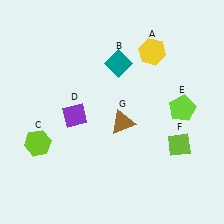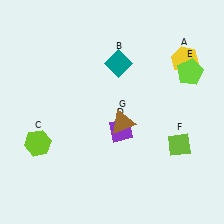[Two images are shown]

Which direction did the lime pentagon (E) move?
The lime pentagon (E) moved up.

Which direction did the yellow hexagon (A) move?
The yellow hexagon (A) moved right.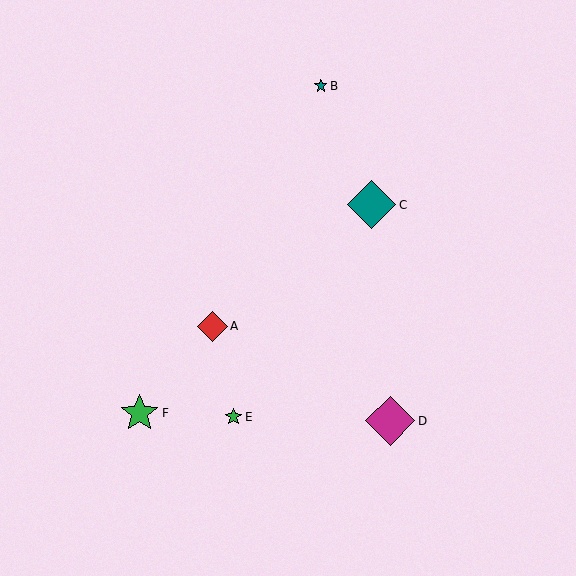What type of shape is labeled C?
Shape C is a teal diamond.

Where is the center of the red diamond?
The center of the red diamond is at (212, 326).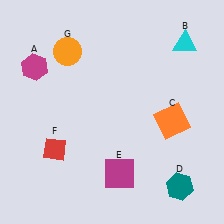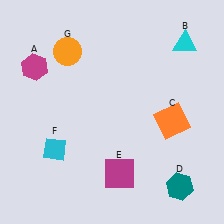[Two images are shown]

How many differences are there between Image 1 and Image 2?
There is 1 difference between the two images.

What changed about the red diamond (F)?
In Image 1, F is red. In Image 2, it changed to cyan.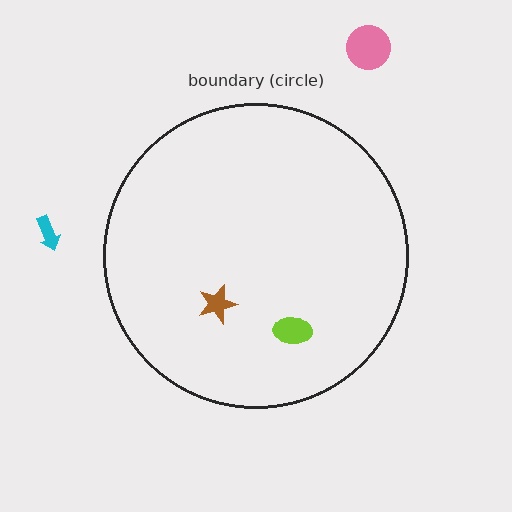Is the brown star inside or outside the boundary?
Inside.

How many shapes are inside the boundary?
2 inside, 2 outside.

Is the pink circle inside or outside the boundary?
Outside.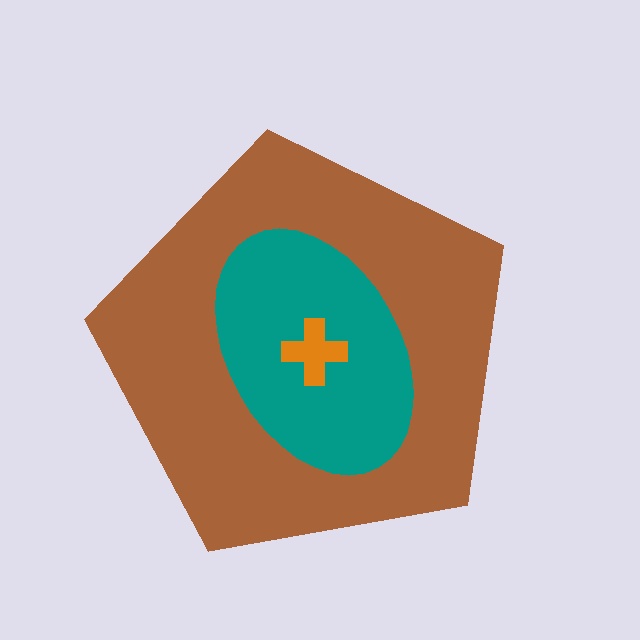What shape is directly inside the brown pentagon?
The teal ellipse.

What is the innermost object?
The orange cross.